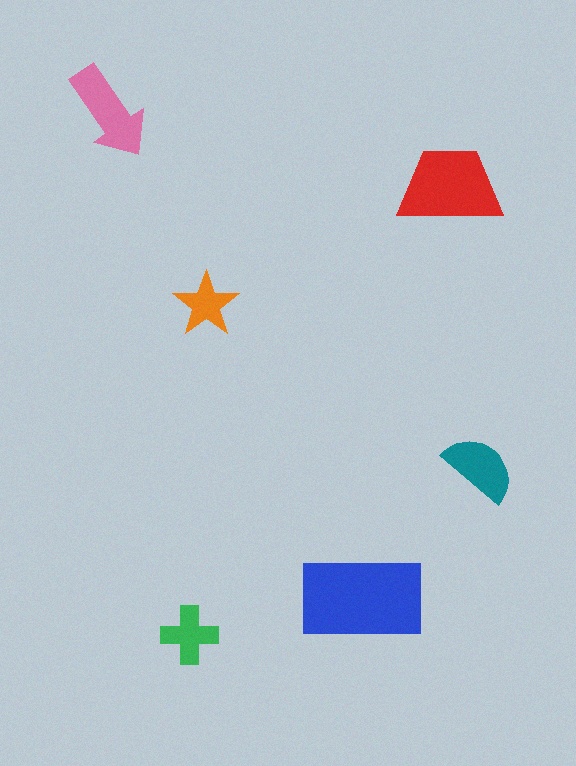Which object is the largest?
The blue rectangle.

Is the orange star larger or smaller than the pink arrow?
Smaller.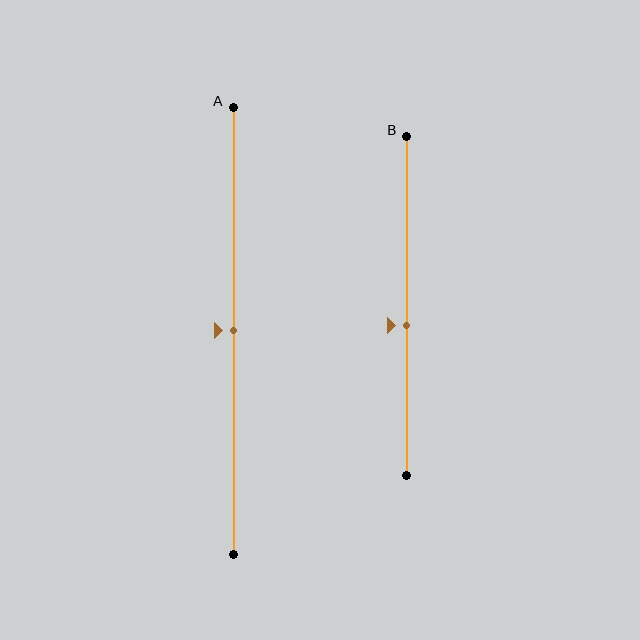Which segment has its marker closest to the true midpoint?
Segment A has its marker closest to the true midpoint.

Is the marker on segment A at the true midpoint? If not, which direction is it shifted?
Yes, the marker on segment A is at the true midpoint.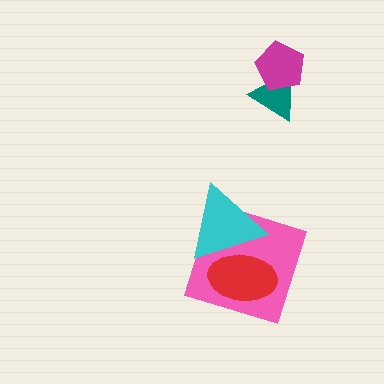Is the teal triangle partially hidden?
Yes, it is partially covered by another shape.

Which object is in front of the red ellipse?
The cyan triangle is in front of the red ellipse.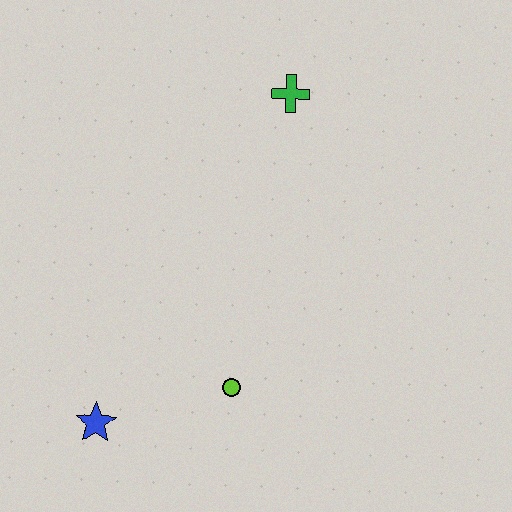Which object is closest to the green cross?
The lime circle is closest to the green cross.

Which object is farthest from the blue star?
The green cross is farthest from the blue star.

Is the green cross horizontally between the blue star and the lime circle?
No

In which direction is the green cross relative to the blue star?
The green cross is above the blue star.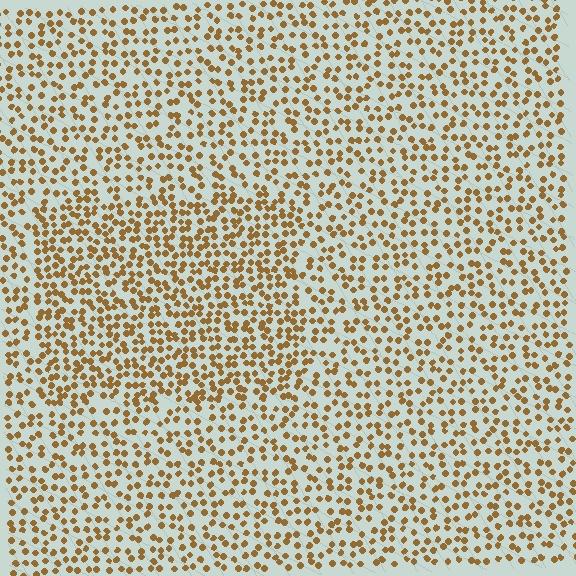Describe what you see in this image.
The image contains small brown elements arranged at two different densities. A rectangle-shaped region is visible where the elements are more densely packed than the surrounding area.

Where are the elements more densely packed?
The elements are more densely packed inside the rectangle boundary.